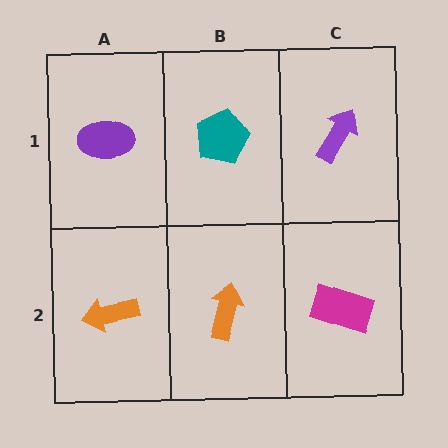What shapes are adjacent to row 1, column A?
An orange arrow (row 2, column A), a teal pentagon (row 1, column B).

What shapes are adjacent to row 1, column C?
A magenta rectangle (row 2, column C), a teal pentagon (row 1, column B).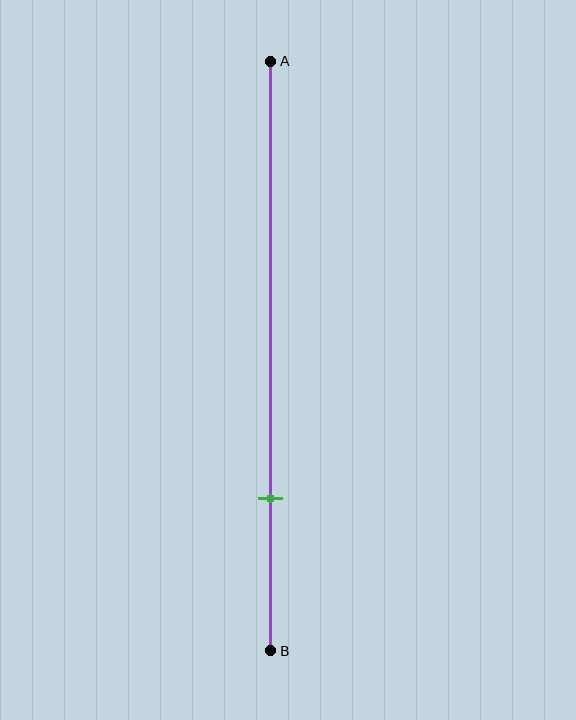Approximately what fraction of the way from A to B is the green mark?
The green mark is approximately 75% of the way from A to B.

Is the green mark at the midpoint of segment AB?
No, the mark is at about 75% from A, not at the 50% midpoint.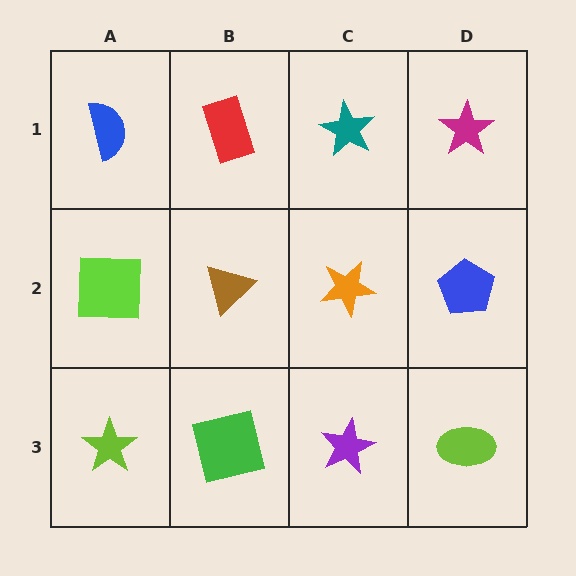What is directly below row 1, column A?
A lime square.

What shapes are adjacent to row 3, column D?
A blue pentagon (row 2, column D), a purple star (row 3, column C).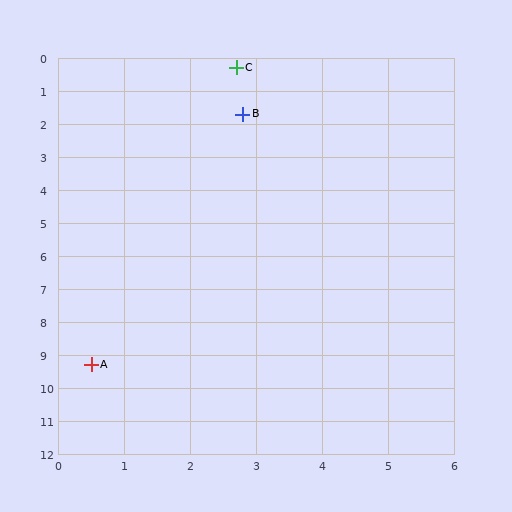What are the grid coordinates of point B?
Point B is at approximately (2.8, 1.7).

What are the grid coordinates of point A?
Point A is at approximately (0.5, 9.3).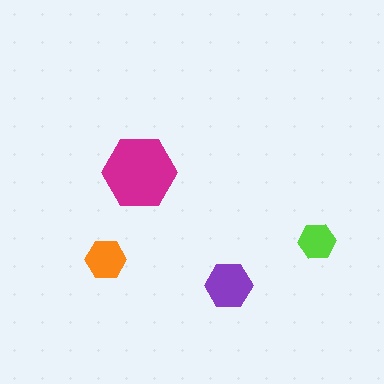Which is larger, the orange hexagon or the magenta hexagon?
The magenta one.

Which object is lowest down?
The purple hexagon is bottommost.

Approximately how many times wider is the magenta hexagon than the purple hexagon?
About 1.5 times wider.